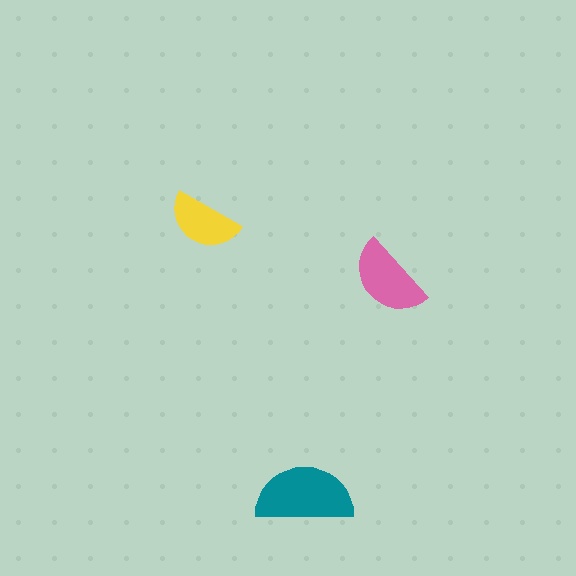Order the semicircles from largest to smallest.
the teal one, the pink one, the yellow one.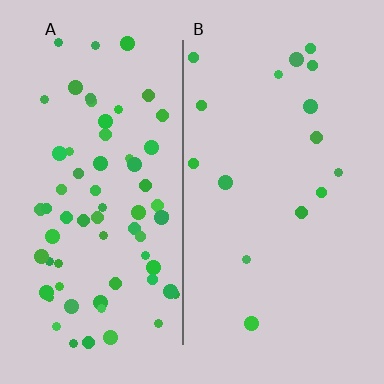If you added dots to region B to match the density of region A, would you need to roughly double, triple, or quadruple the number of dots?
Approximately quadruple.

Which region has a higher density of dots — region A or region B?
A (the left).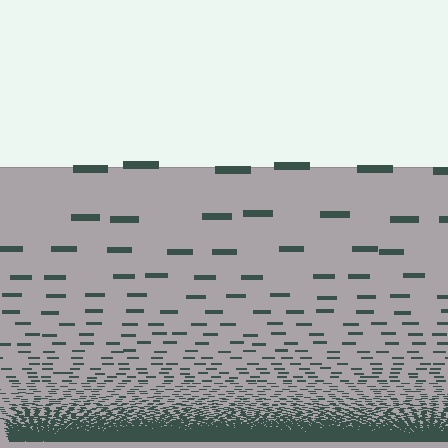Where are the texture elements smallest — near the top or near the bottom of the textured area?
Near the bottom.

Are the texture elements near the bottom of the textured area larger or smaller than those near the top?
Smaller. The gradient is inverted — elements near the bottom are smaller and denser.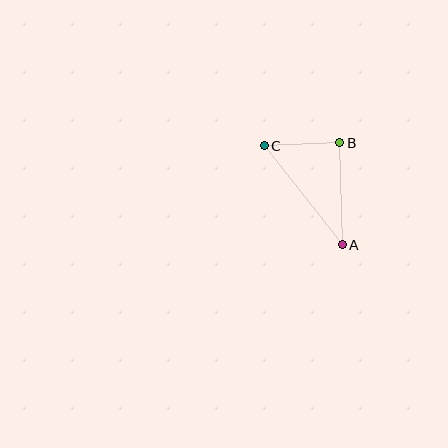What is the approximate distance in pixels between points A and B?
The distance between A and B is approximately 102 pixels.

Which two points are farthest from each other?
Points A and C are farthest from each other.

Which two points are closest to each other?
Points B and C are closest to each other.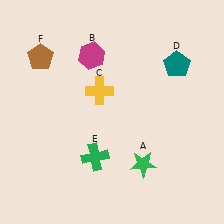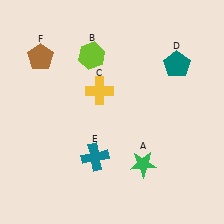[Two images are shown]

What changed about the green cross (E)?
In Image 1, E is green. In Image 2, it changed to teal.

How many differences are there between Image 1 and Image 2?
There are 2 differences between the two images.